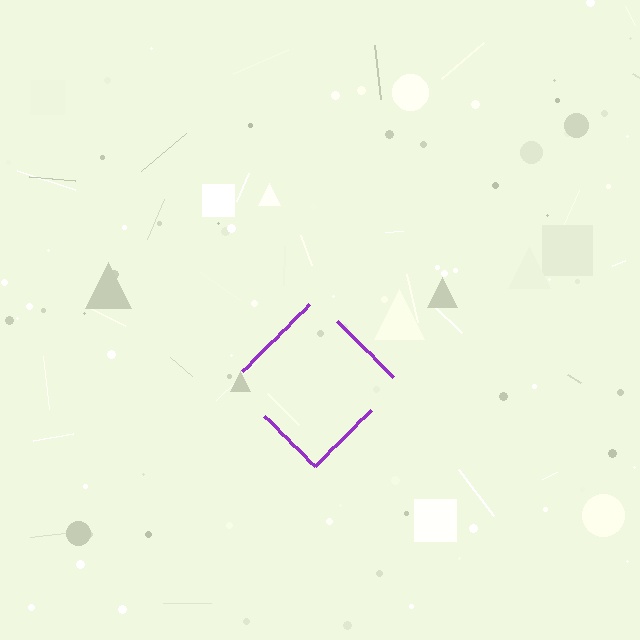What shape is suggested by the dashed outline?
The dashed outline suggests a diamond.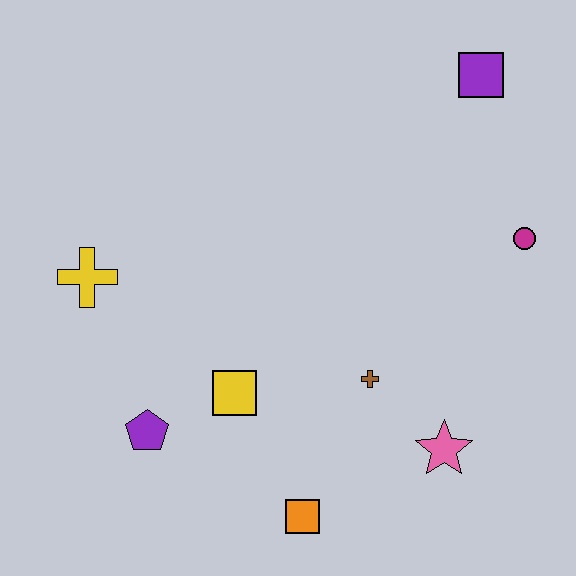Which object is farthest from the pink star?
The yellow cross is farthest from the pink star.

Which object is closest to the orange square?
The yellow square is closest to the orange square.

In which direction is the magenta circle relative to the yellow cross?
The magenta circle is to the right of the yellow cross.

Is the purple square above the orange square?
Yes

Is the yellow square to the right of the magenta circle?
No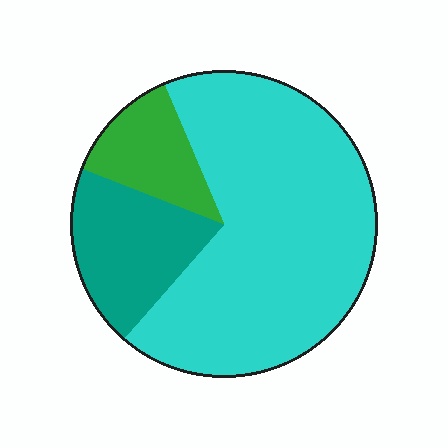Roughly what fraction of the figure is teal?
Teal takes up between a sixth and a third of the figure.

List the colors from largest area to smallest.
From largest to smallest: cyan, teal, green.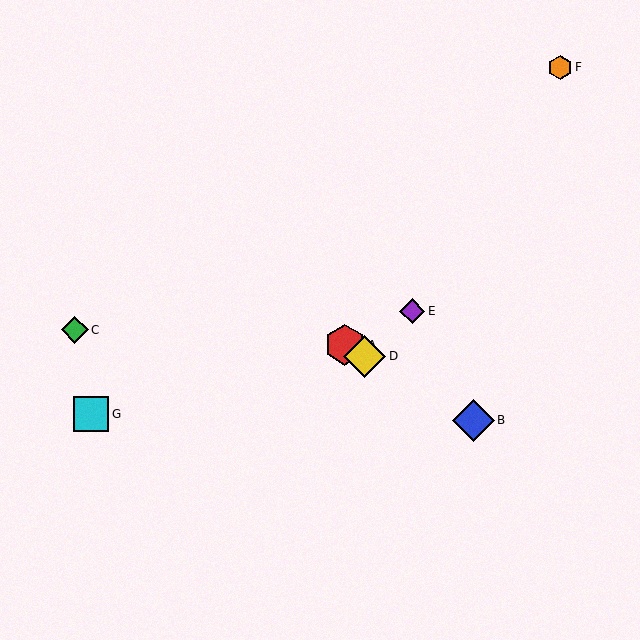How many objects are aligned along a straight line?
3 objects (A, B, D) are aligned along a straight line.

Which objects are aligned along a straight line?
Objects A, B, D are aligned along a straight line.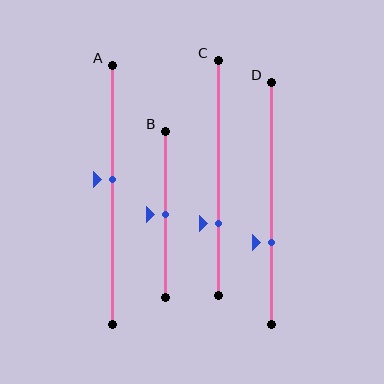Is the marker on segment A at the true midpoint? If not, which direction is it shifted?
No, the marker on segment A is shifted upward by about 6% of the segment length.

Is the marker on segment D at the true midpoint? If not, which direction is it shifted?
No, the marker on segment D is shifted downward by about 16% of the segment length.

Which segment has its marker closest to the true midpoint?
Segment B has its marker closest to the true midpoint.